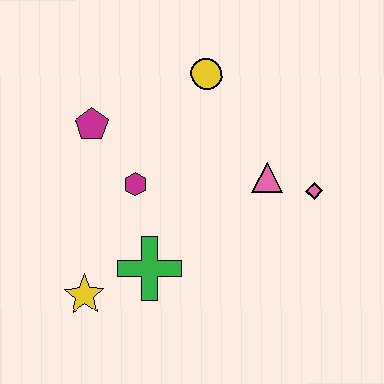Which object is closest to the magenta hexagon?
The magenta pentagon is closest to the magenta hexagon.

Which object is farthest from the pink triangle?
The yellow star is farthest from the pink triangle.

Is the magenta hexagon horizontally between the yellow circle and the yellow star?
Yes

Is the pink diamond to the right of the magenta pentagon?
Yes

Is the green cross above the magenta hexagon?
No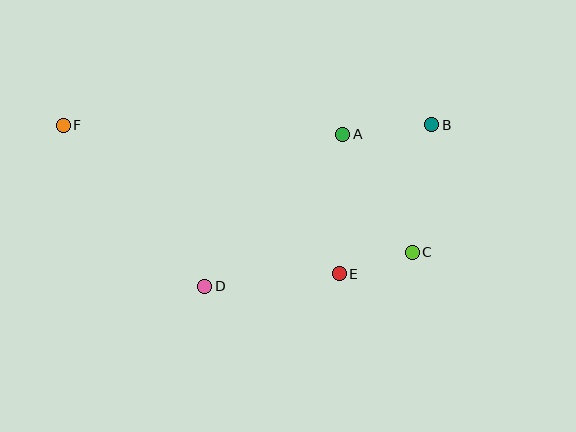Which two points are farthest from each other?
Points C and F are farthest from each other.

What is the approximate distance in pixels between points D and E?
The distance between D and E is approximately 135 pixels.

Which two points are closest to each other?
Points C and E are closest to each other.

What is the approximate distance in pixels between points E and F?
The distance between E and F is approximately 313 pixels.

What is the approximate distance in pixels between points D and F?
The distance between D and F is approximately 214 pixels.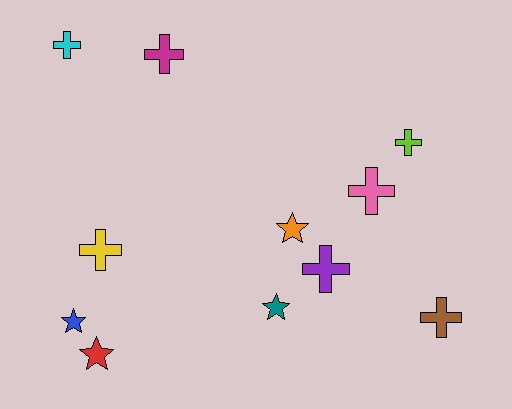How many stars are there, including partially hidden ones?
There are 4 stars.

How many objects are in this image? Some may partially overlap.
There are 11 objects.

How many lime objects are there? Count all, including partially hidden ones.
There is 1 lime object.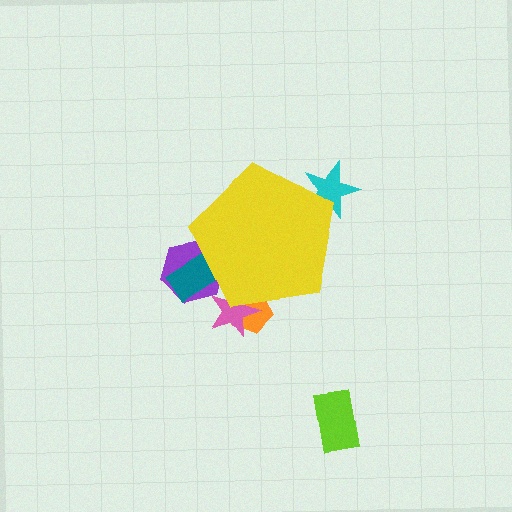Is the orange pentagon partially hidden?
Yes, the orange pentagon is partially hidden behind the yellow pentagon.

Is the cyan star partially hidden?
Yes, the cyan star is partially hidden behind the yellow pentagon.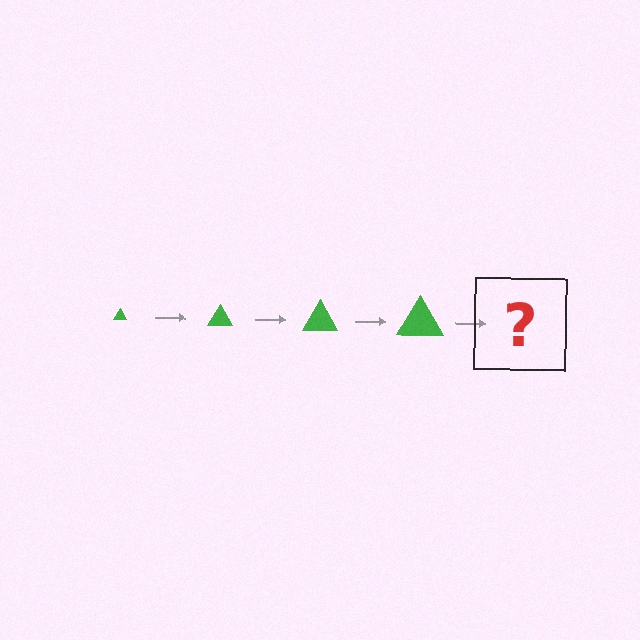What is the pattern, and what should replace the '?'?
The pattern is that the triangle gets progressively larger each step. The '?' should be a green triangle, larger than the previous one.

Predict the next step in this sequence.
The next step is a green triangle, larger than the previous one.